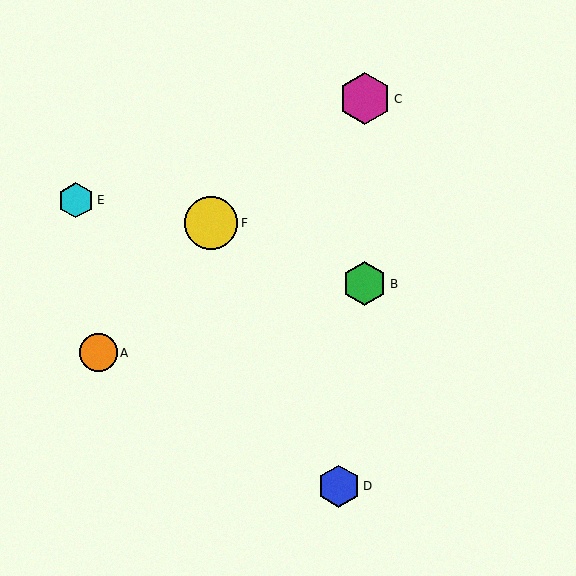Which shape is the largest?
The yellow circle (labeled F) is the largest.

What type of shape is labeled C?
Shape C is a magenta hexagon.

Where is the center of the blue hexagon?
The center of the blue hexagon is at (339, 486).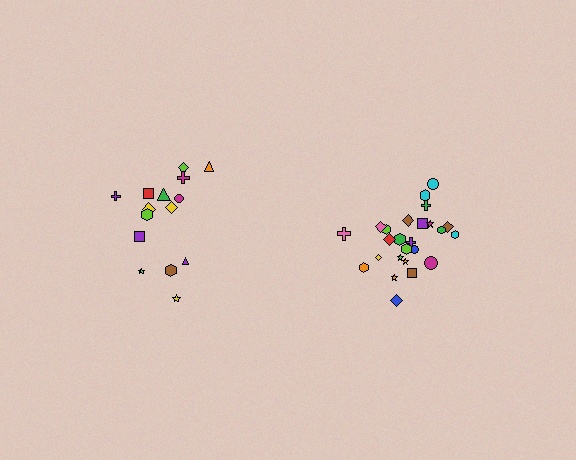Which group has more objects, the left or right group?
The right group.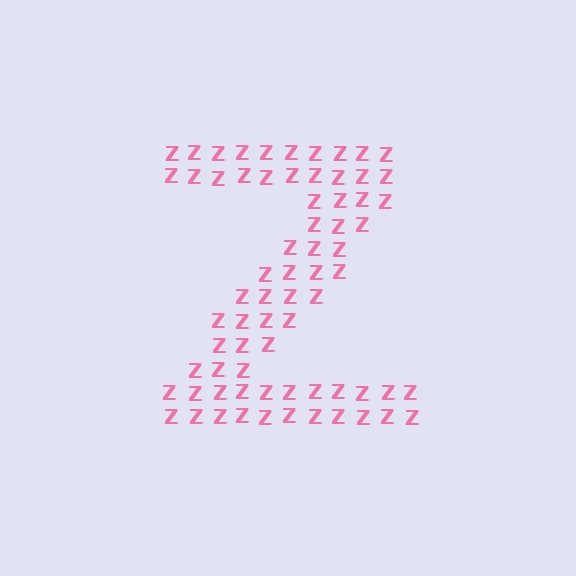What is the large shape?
The large shape is the letter Z.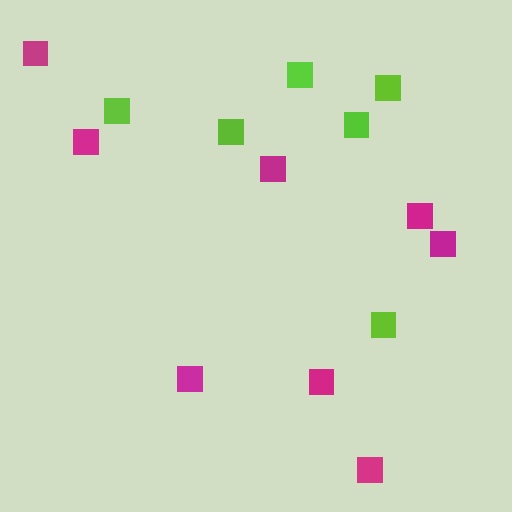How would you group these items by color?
There are 2 groups: one group of magenta squares (8) and one group of lime squares (6).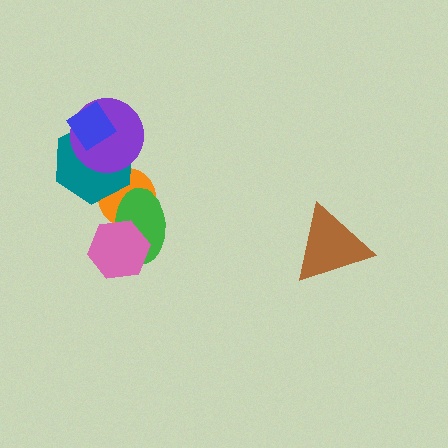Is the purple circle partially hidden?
Yes, it is partially covered by another shape.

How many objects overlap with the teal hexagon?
3 objects overlap with the teal hexagon.